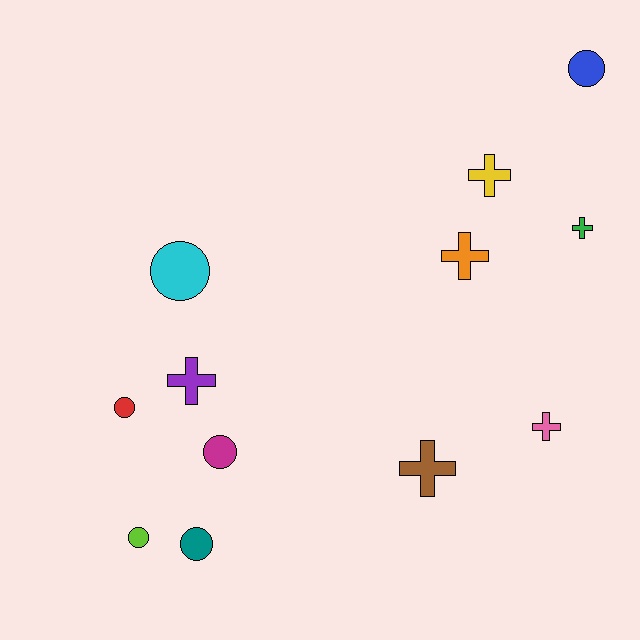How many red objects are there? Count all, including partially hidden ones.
There is 1 red object.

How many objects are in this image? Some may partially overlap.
There are 12 objects.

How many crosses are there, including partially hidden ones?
There are 6 crosses.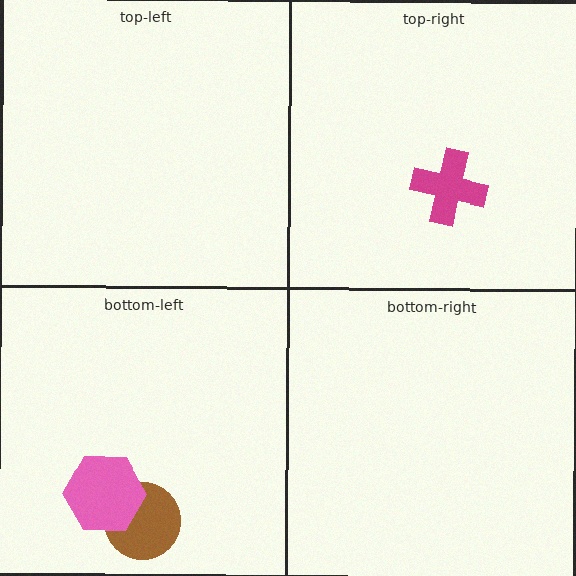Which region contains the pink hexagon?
The bottom-left region.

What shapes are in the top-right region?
The magenta cross.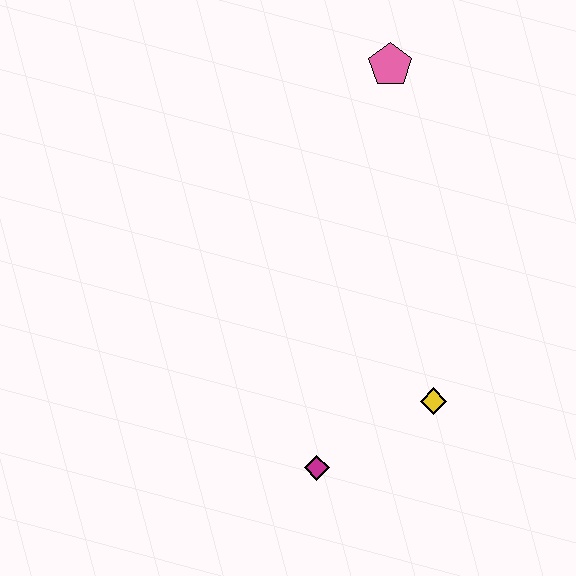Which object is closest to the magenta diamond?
The yellow diamond is closest to the magenta diamond.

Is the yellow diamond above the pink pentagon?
No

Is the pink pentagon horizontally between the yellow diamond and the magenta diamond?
Yes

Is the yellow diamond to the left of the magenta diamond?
No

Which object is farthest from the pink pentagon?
The magenta diamond is farthest from the pink pentagon.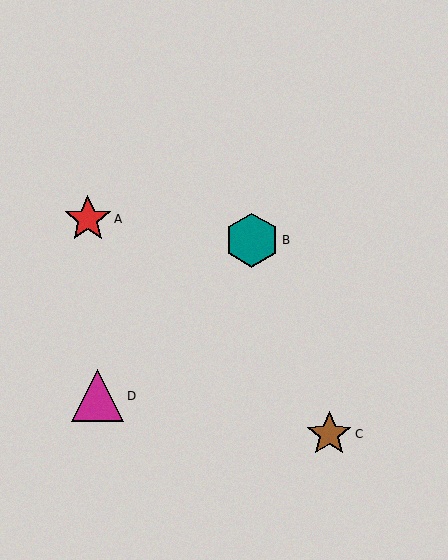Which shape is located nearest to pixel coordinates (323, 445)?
The brown star (labeled C) at (329, 434) is nearest to that location.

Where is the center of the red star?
The center of the red star is at (88, 219).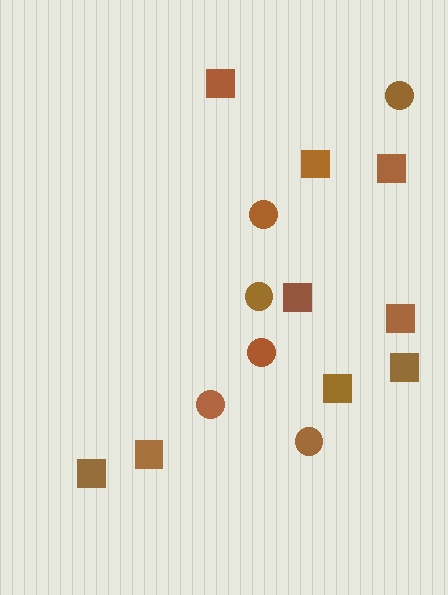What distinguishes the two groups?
There are 2 groups: one group of circles (6) and one group of squares (9).